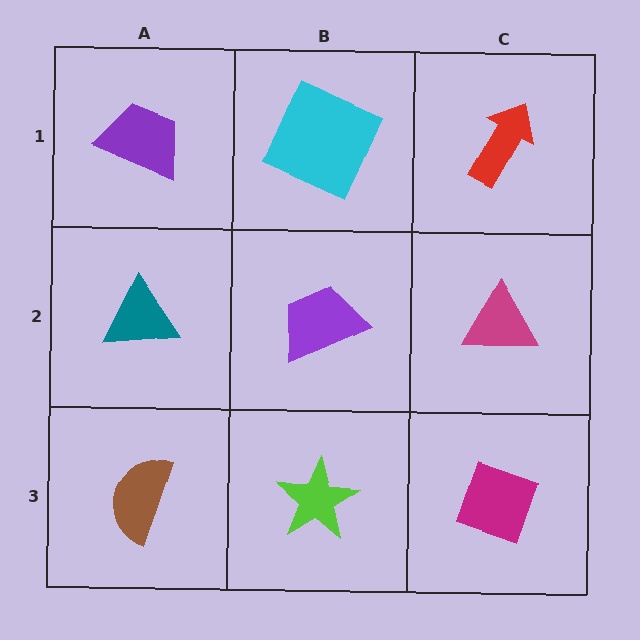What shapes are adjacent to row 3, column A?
A teal triangle (row 2, column A), a lime star (row 3, column B).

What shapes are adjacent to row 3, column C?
A magenta triangle (row 2, column C), a lime star (row 3, column B).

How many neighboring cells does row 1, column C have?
2.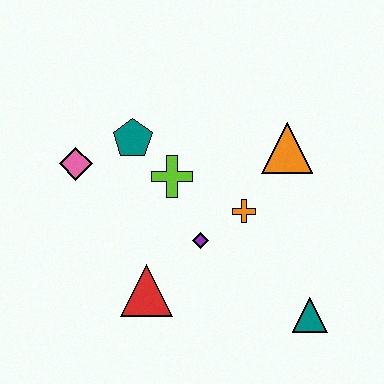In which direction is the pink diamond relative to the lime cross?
The pink diamond is to the left of the lime cross.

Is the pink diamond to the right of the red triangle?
No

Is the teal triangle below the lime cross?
Yes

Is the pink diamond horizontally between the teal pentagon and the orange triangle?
No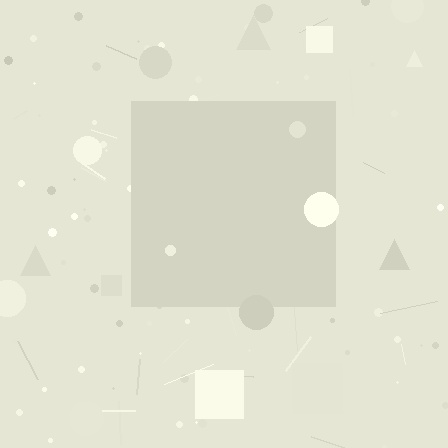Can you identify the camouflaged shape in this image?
The camouflaged shape is a square.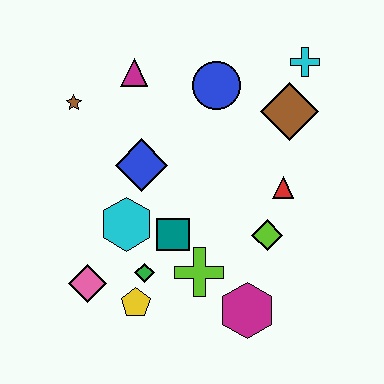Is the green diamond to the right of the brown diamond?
No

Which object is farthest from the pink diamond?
The cyan cross is farthest from the pink diamond.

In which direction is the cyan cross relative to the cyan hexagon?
The cyan cross is to the right of the cyan hexagon.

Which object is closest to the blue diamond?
The cyan hexagon is closest to the blue diamond.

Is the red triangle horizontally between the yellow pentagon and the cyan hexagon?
No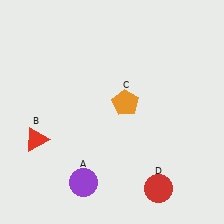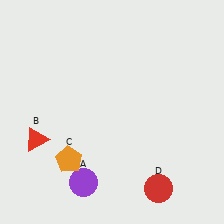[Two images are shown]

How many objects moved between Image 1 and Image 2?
1 object moved between the two images.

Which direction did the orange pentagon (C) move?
The orange pentagon (C) moved down.